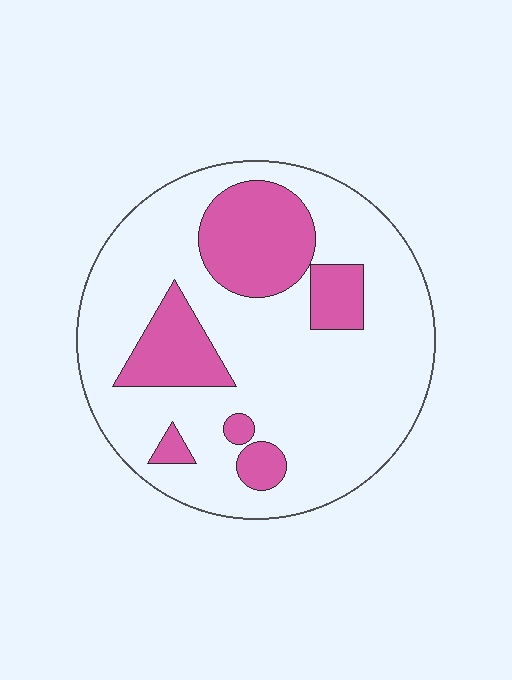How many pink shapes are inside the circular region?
6.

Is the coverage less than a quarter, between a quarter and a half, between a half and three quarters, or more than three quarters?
Less than a quarter.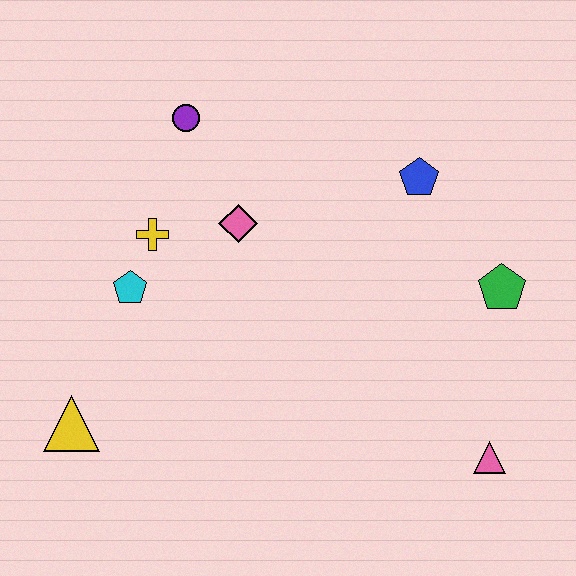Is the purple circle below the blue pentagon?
No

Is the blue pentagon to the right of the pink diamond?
Yes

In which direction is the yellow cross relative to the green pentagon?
The yellow cross is to the left of the green pentagon.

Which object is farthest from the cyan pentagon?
The pink triangle is farthest from the cyan pentagon.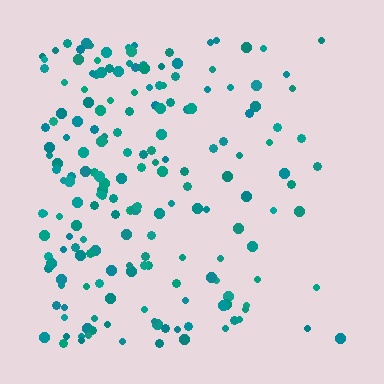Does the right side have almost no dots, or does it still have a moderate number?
Still a moderate number, just noticeably fewer than the left.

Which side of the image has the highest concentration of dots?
The left.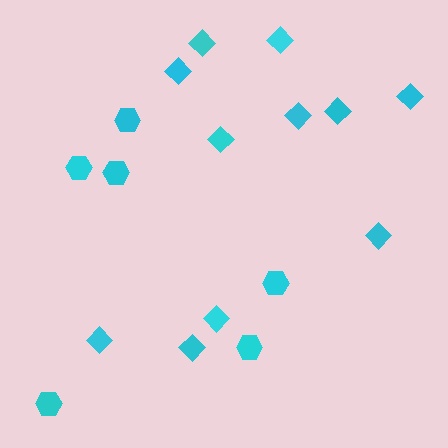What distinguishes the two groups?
There are 2 groups: one group of diamonds (11) and one group of hexagons (6).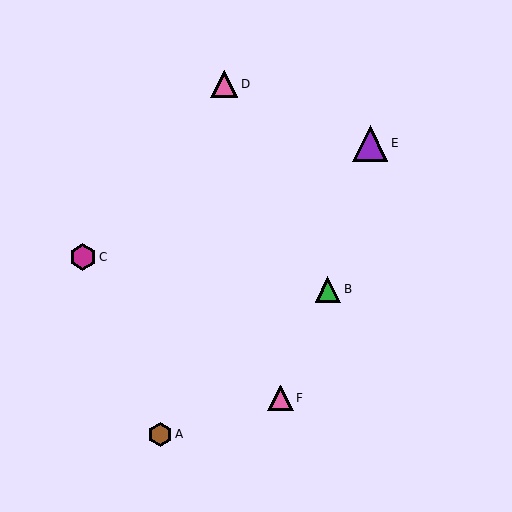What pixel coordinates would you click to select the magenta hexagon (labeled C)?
Click at (83, 257) to select the magenta hexagon C.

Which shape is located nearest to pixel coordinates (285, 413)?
The pink triangle (labeled F) at (281, 398) is nearest to that location.